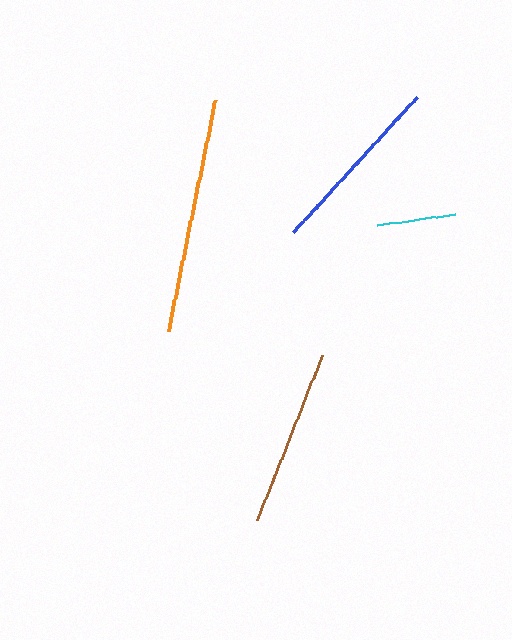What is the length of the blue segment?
The blue segment is approximately 183 pixels long.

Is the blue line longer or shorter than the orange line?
The orange line is longer than the blue line.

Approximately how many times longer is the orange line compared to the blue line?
The orange line is approximately 1.3 times the length of the blue line.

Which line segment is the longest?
The orange line is the longest at approximately 236 pixels.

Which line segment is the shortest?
The cyan line is the shortest at approximately 78 pixels.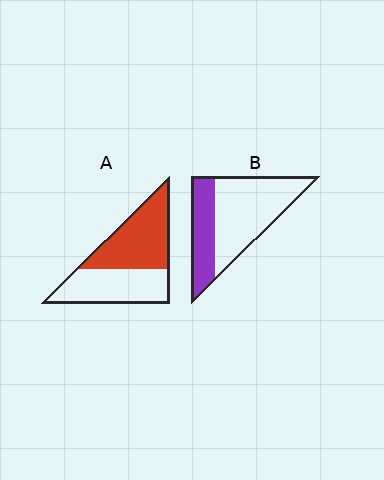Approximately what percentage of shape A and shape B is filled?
A is approximately 55% and B is approximately 35%.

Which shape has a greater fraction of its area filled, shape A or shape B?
Shape A.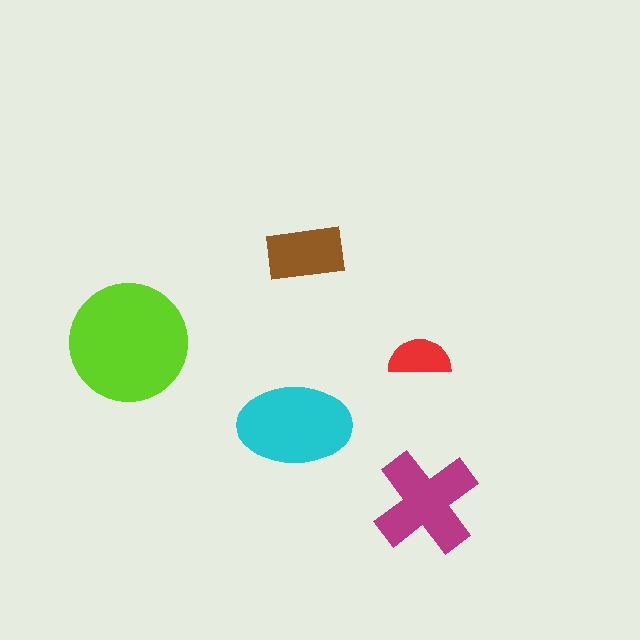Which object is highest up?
The brown rectangle is topmost.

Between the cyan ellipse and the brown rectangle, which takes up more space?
The cyan ellipse.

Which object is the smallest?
The red semicircle.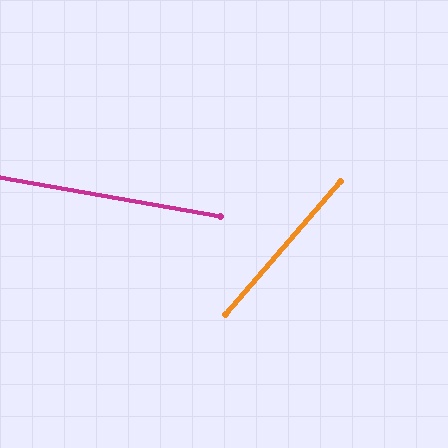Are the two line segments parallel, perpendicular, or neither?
Neither parallel nor perpendicular — they differ by about 59°.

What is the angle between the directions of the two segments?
Approximately 59 degrees.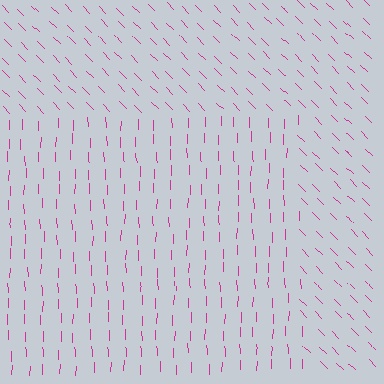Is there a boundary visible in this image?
Yes, there is a texture boundary formed by a change in line orientation.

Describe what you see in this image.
The image is filled with small magenta line segments. A rectangle region in the image has lines oriented differently from the surrounding lines, creating a visible texture boundary.